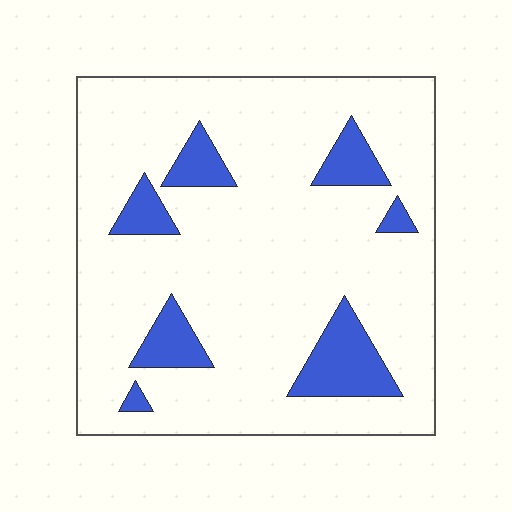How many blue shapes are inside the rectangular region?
7.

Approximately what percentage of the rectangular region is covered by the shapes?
Approximately 15%.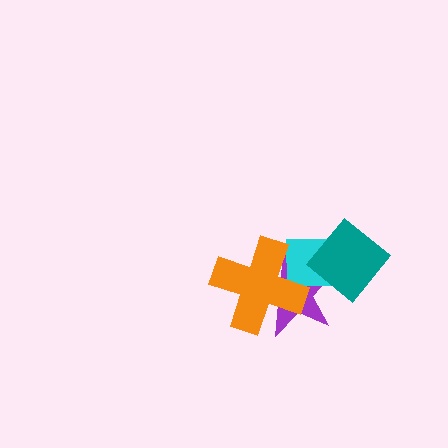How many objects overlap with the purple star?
3 objects overlap with the purple star.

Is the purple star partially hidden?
Yes, it is partially covered by another shape.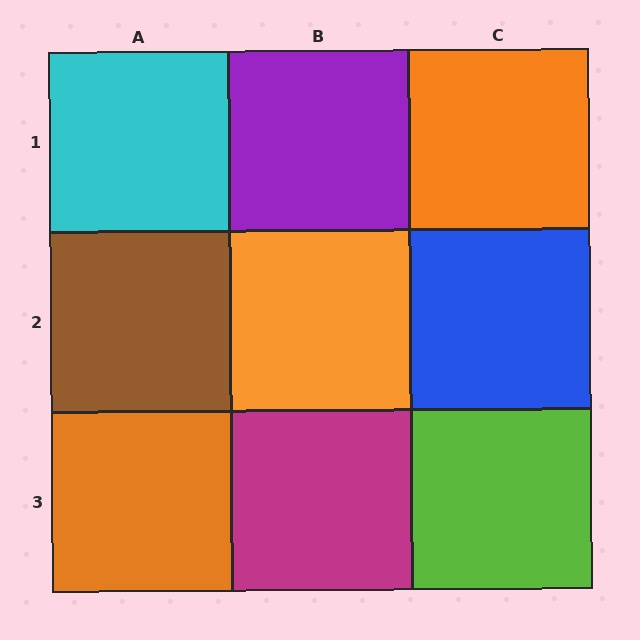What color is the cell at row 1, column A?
Cyan.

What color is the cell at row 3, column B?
Magenta.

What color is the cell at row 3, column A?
Orange.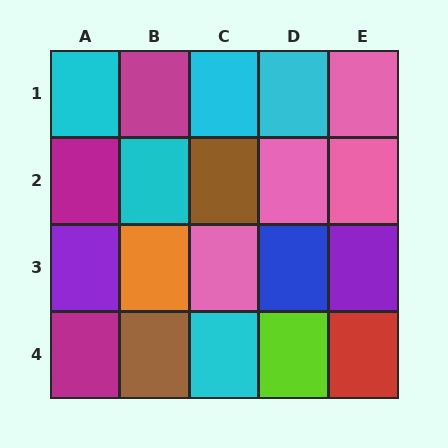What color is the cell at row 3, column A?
Purple.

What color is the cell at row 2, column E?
Pink.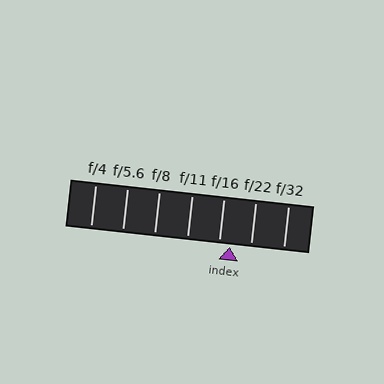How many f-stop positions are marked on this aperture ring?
There are 7 f-stop positions marked.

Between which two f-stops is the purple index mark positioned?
The index mark is between f/16 and f/22.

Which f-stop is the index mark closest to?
The index mark is closest to f/16.